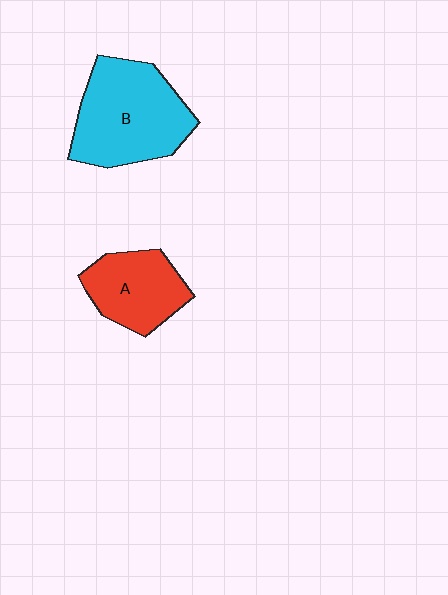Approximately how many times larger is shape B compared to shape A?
Approximately 1.5 times.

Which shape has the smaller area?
Shape A (red).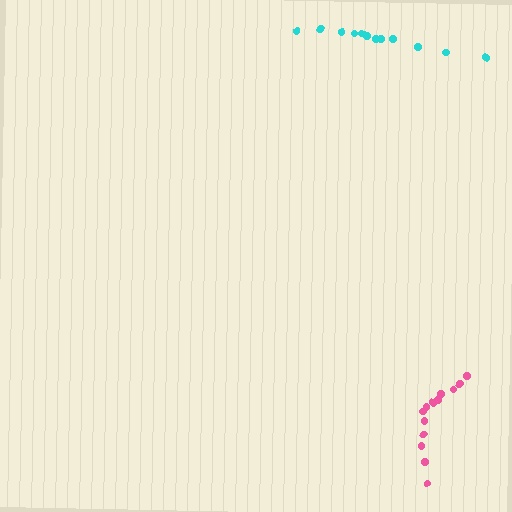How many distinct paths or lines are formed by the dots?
There are 2 distinct paths.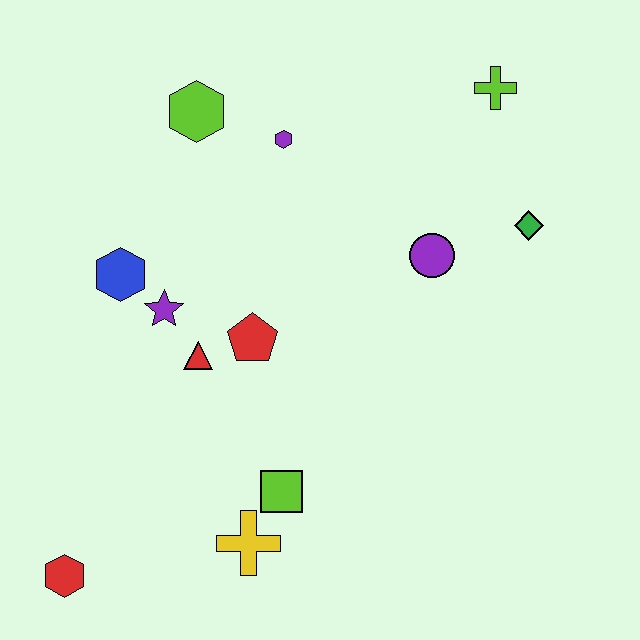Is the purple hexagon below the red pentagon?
No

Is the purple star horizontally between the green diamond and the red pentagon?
No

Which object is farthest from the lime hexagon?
The red hexagon is farthest from the lime hexagon.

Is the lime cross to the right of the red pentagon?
Yes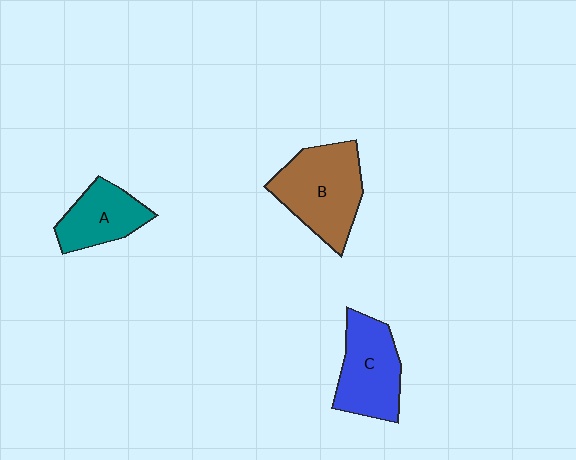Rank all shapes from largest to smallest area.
From largest to smallest: B (brown), C (blue), A (teal).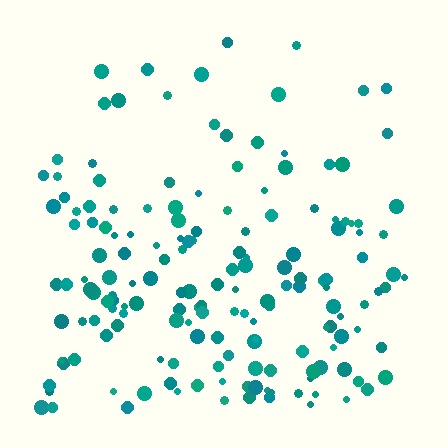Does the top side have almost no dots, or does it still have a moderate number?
Still a moderate number, just noticeably fewer than the bottom.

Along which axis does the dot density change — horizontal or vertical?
Vertical.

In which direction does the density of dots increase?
From top to bottom, with the bottom side densest.